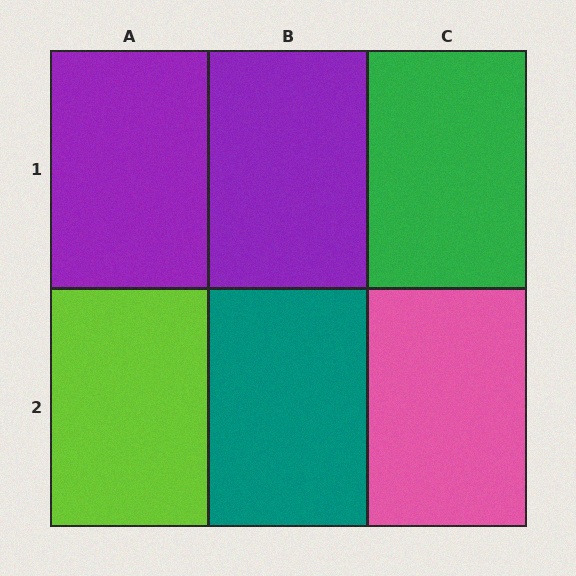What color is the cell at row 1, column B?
Purple.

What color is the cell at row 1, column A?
Purple.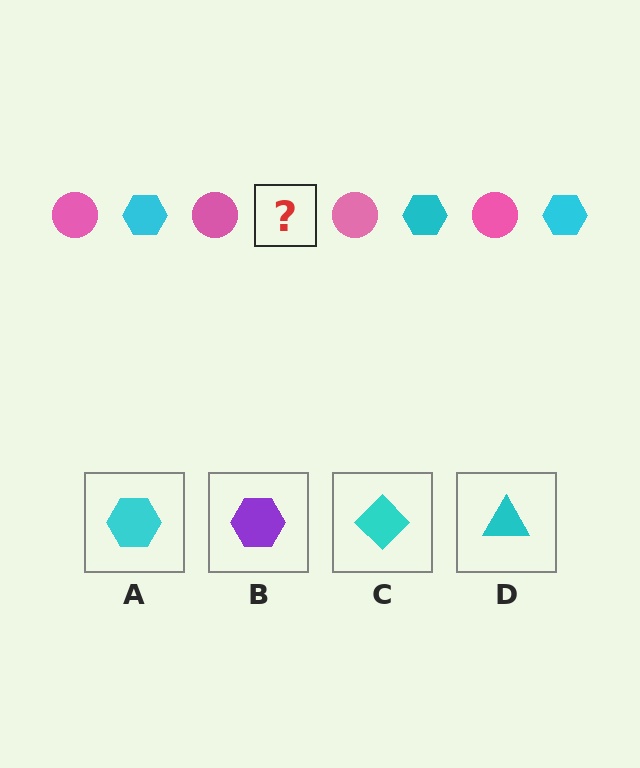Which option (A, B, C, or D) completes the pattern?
A.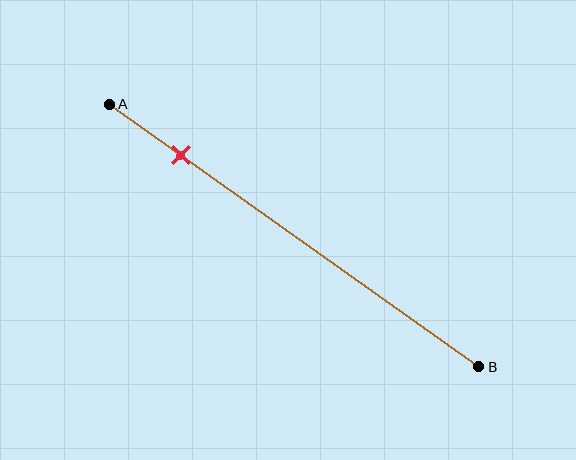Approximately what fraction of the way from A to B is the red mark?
The red mark is approximately 20% of the way from A to B.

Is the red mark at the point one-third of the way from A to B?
No, the mark is at about 20% from A, not at the 33% one-third point.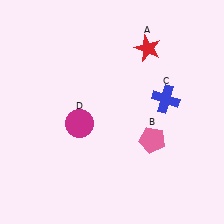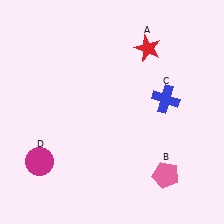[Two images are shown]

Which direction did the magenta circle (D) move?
The magenta circle (D) moved left.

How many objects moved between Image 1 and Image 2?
2 objects moved between the two images.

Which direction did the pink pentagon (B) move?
The pink pentagon (B) moved down.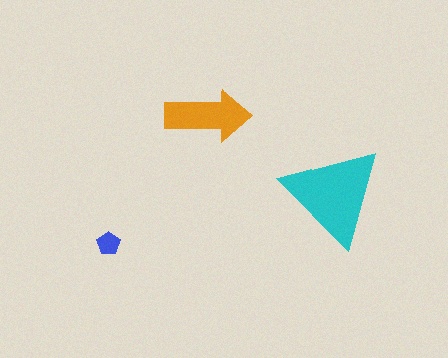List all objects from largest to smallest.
The cyan triangle, the orange arrow, the blue pentagon.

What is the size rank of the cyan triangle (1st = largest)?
1st.